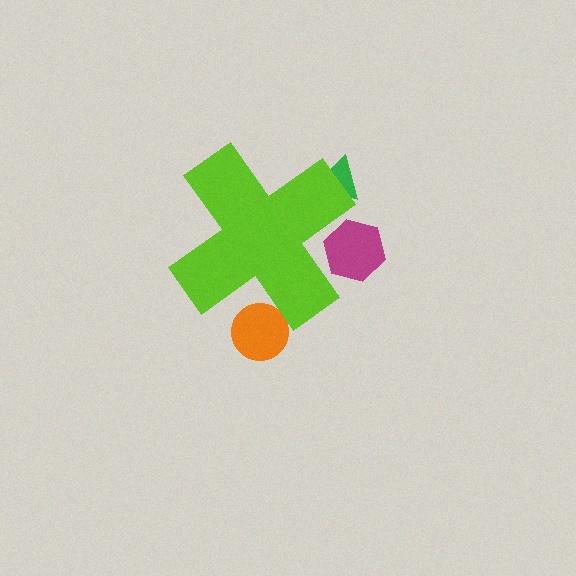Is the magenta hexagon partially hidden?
Yes, the magenta hexagon is partially hidden behind the lime cross.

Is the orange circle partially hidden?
Yes, the orange circle is partially hidden behind the lime cross.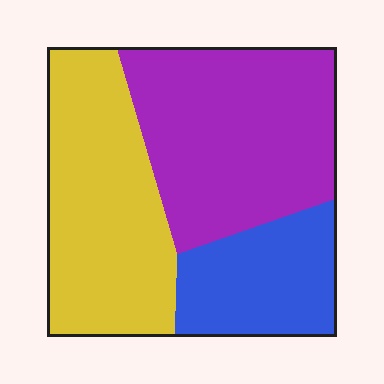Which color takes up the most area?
Purple, at roughly 40%.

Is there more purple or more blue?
Purple.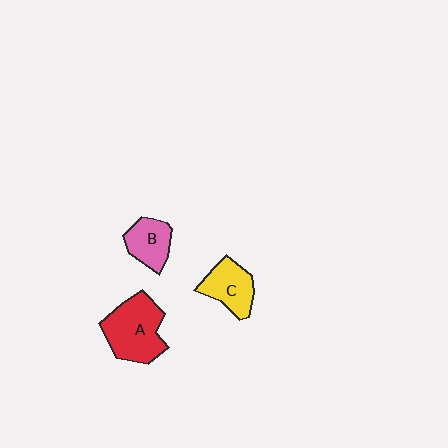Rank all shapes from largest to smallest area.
From largest to smallest: A (red), C (yellow), B (pink).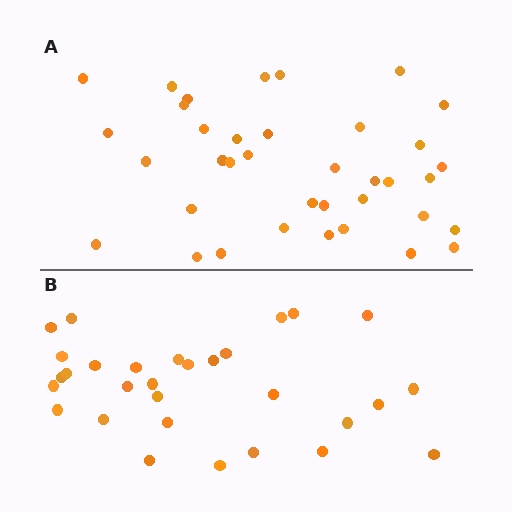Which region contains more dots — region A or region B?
Region A (the top region) has more dots.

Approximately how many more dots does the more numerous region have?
Region A has roughly 8 or so more dots than region B.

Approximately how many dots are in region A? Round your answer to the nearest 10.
About 40 dots. (The exact count is 37, which rounds to 40.)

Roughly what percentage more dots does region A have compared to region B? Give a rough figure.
About 25% more.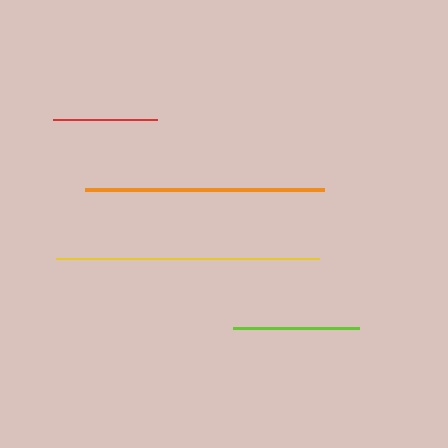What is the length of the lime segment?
The lime segment is approximately 126 pixels long.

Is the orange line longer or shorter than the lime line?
The orange line is longer than the lime line.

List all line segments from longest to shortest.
From longest to shortest: yellow, orange, lime, red.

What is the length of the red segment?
The red segment is approximately 104 pixels long.